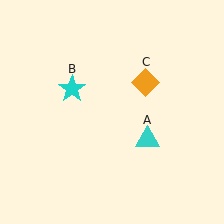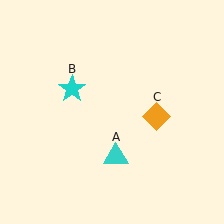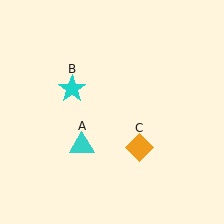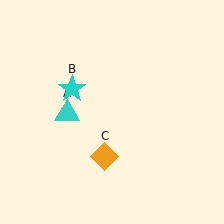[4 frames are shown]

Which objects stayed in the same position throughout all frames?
Cyan star (object B) remained stationary.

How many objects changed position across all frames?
2 objects changed position: cyan triangle (object A), orange diamond (object C).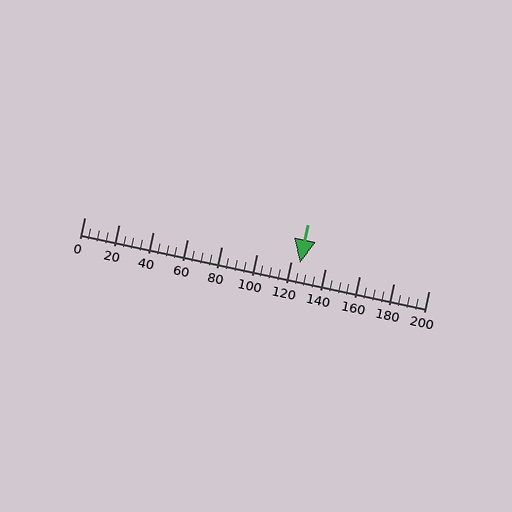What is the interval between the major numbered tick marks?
The major tick marks are spaced 20 units apart.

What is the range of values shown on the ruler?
The ruler shows values from 0 to 200.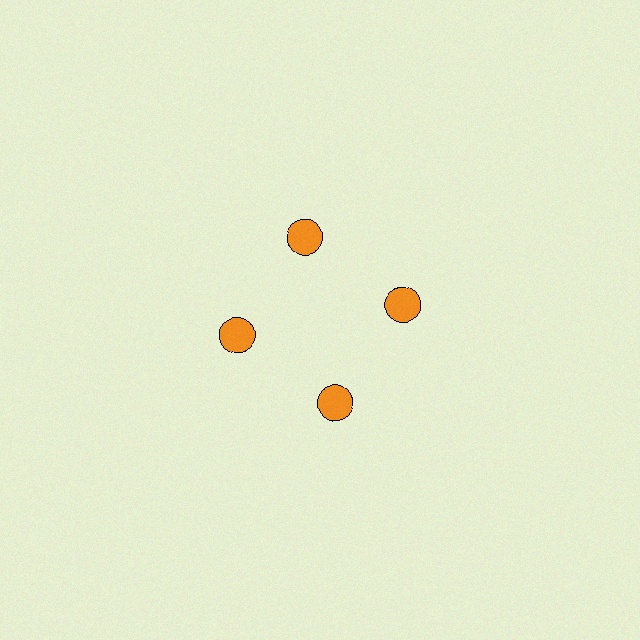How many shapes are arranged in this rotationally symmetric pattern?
There are 4 shapes, arranged in 4 groups of 1.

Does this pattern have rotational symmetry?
Yes, this pattern has 4-fold rotational symmetry. It looks the same after rotating 90 degrees around the center.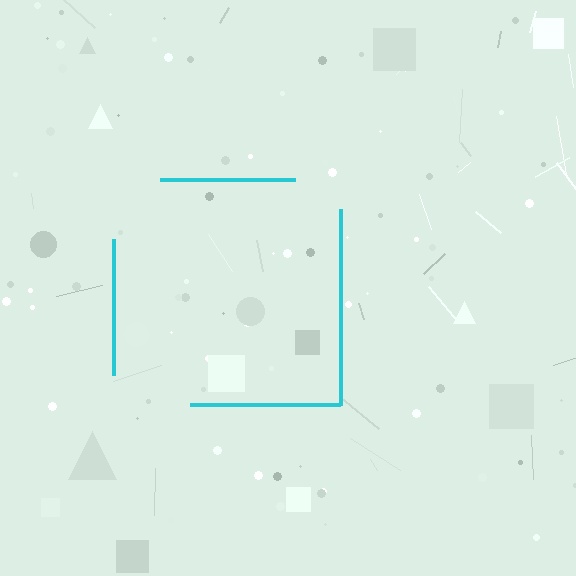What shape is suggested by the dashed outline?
The dashed outline suggests a square.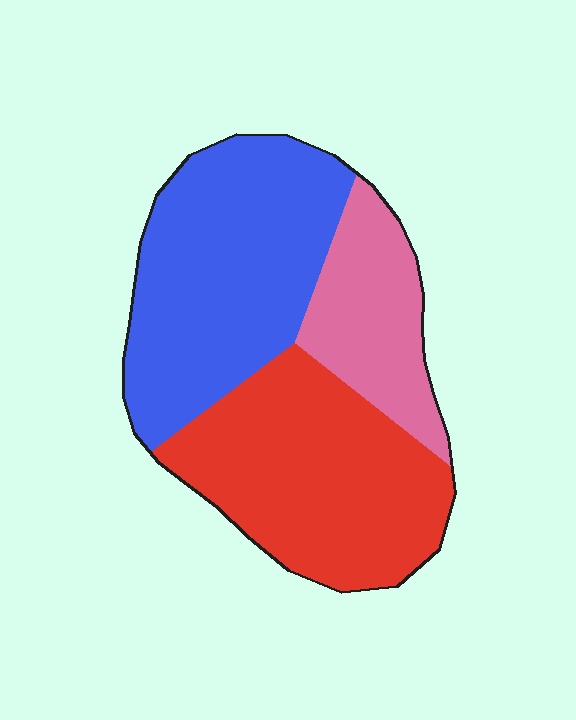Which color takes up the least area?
Pink, at roughly 20%.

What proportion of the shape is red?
Red covers roughly 40% of the shape.